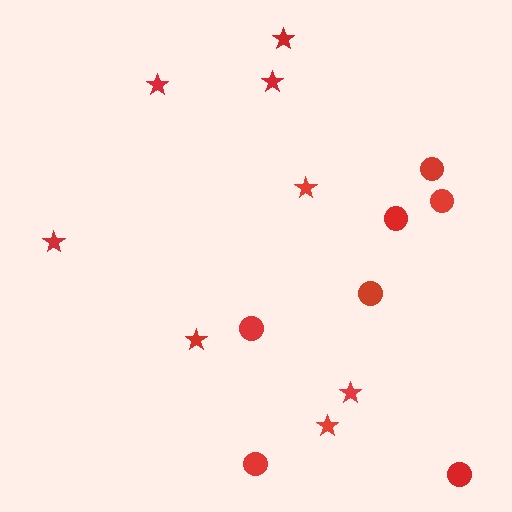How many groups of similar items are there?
There are 2 groups: one group of stars (8) and one group of circles (7).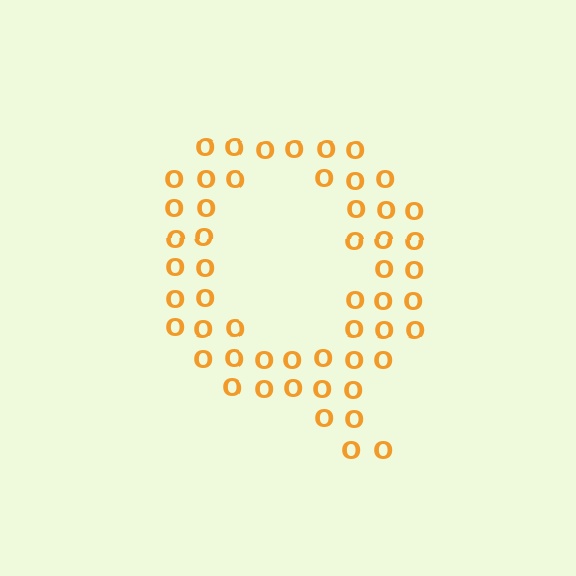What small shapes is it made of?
It is made of small letter O's.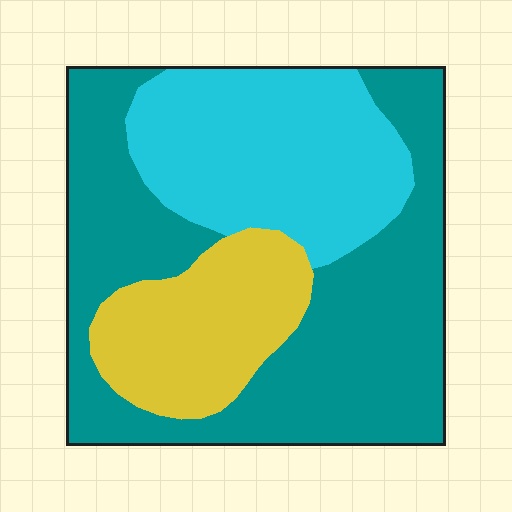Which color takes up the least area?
Yellow, at roughly 20%.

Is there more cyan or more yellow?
Cyan.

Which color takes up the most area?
Teal, at roughly 50%.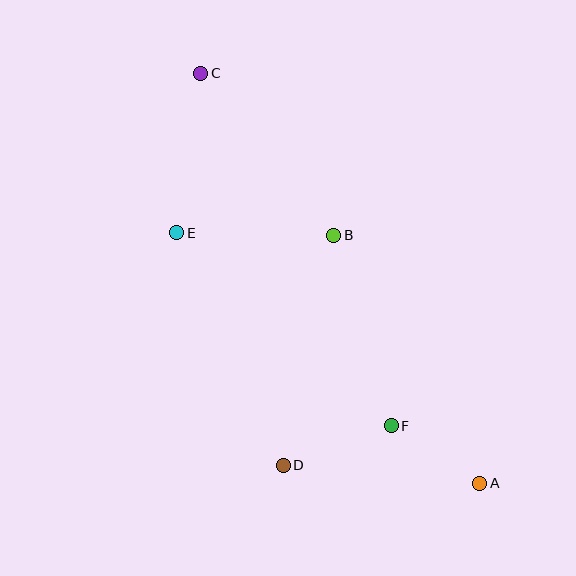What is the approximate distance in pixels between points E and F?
The distance between E and F is approximately 288 pixels.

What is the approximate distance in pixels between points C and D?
The distance between C and D is approximately 400 pixels.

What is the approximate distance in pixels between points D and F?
The distance between D and F is approximately 115 pixels.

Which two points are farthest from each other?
Points A and C are farthest from each other.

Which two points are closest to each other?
Points A and F are closest to each other.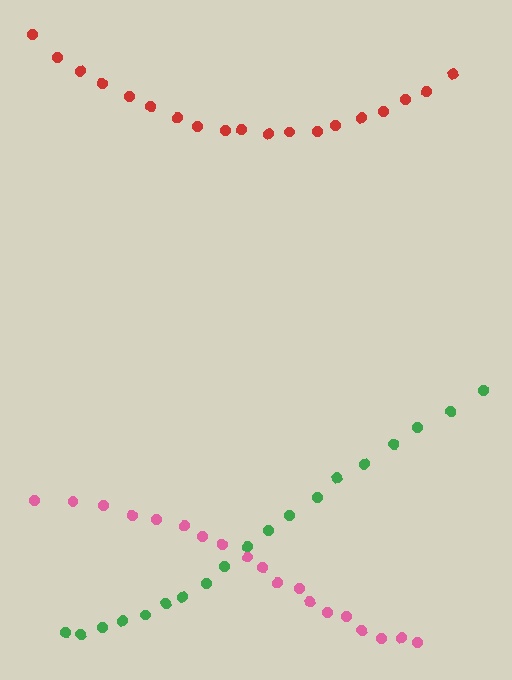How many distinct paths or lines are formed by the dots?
There are 3 distinct paths.